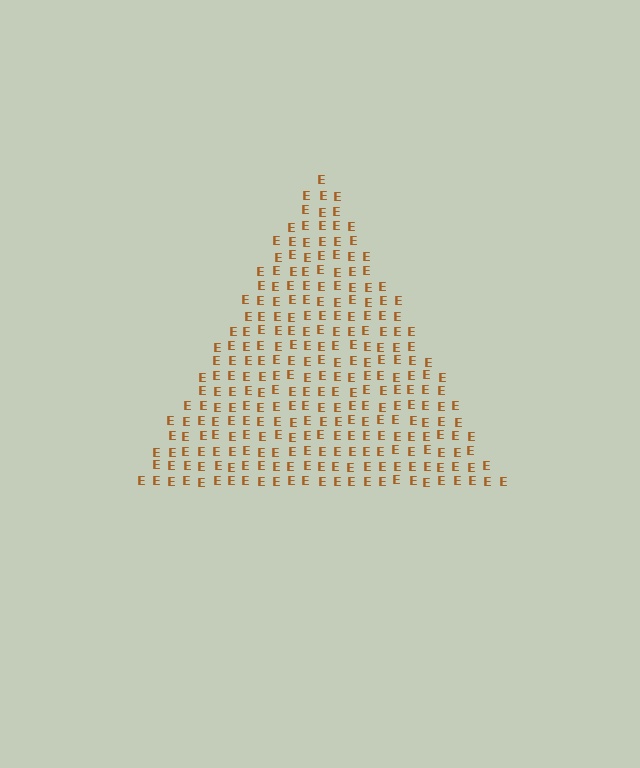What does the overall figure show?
The overall figure shows a triangle.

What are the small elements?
The small elements are letter E's.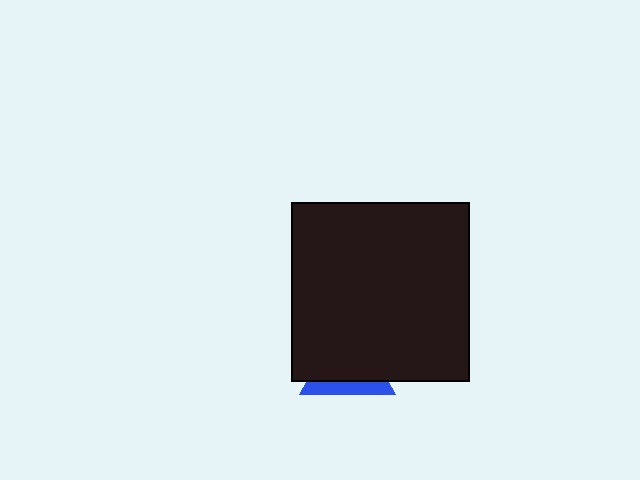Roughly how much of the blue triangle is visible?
A small part of it is visible (roughly 30%).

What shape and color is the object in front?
The object in front is a black square.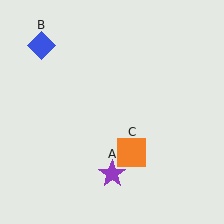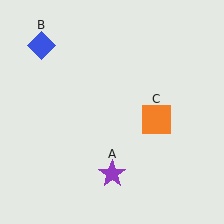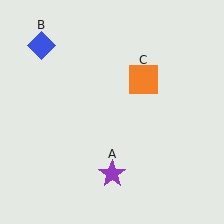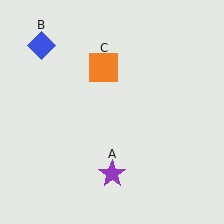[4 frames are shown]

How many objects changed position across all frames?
1 object changed position: orange square (object C).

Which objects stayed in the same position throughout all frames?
Purple star (object A) and blue diamond (object B) remained stationary.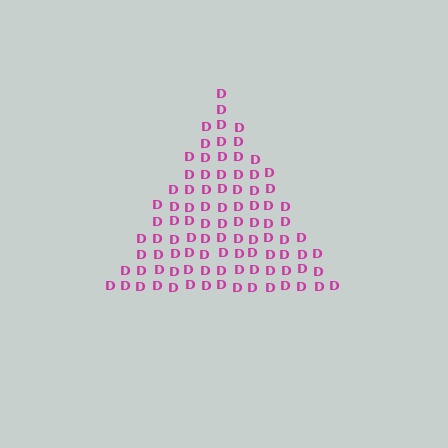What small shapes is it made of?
It is made of small letter D's.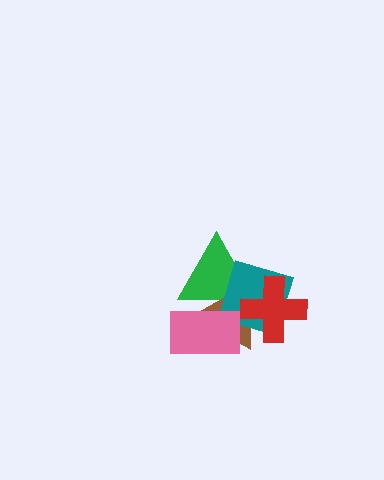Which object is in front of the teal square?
The red cross is in front of the teal square.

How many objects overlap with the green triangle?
4 objects overlap with the green triangle.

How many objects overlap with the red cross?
3 objects overlap with the red cross.